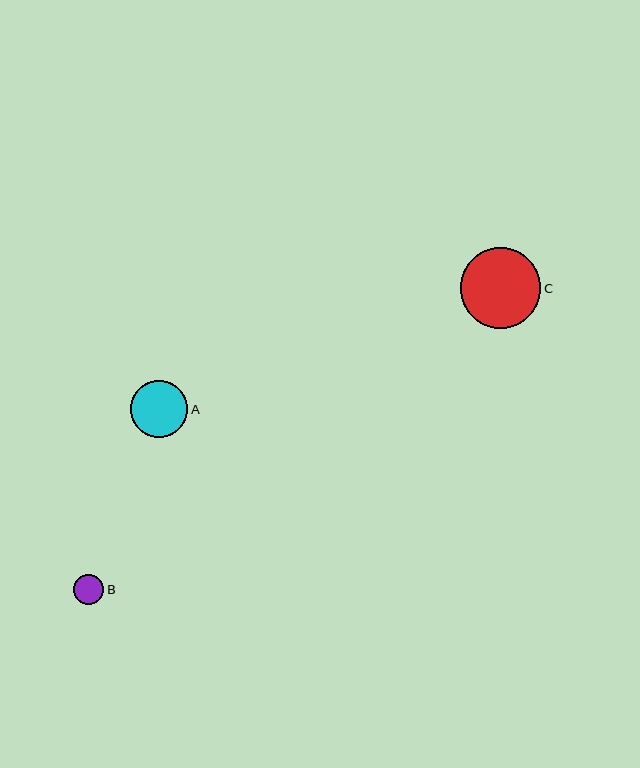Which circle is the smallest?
Circle B is the smallest with a size of approximately 30 pixels.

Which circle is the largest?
Circle C is the largest with a size of approximately 81 pixels.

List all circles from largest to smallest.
From largest to smallest: C, A, B.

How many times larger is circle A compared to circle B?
Circle A is approximately 1.9 times the size of circle B.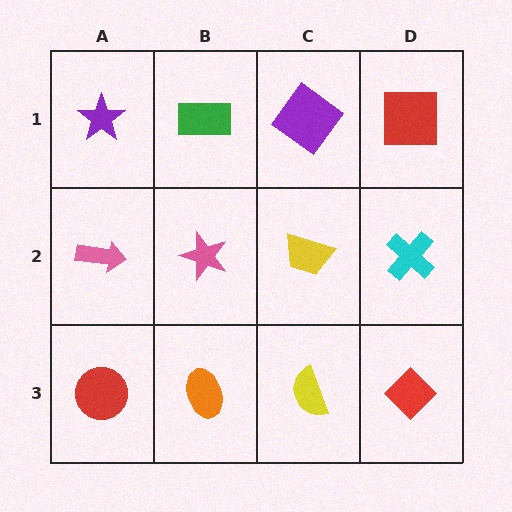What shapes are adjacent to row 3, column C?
A yellow trapezoid (row 2, column C), an orange ellipse (row 3, column B), a red diamond (row 3, column D).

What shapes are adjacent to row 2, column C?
A purple diamond (row 1, column C), a yellow semicircle (row 3, column C), a pink star (row 2, column B), a cyan cross (row 2, column D).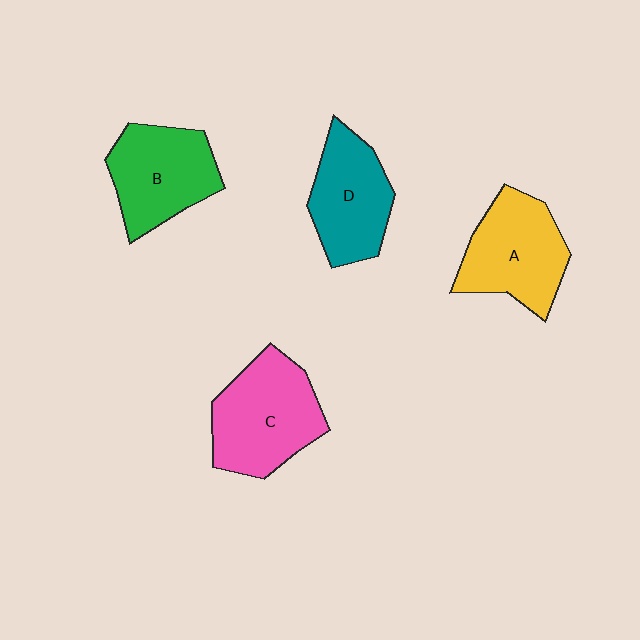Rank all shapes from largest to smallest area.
From largest to smallest: C (pink), A (yellow), B (green), D (teal).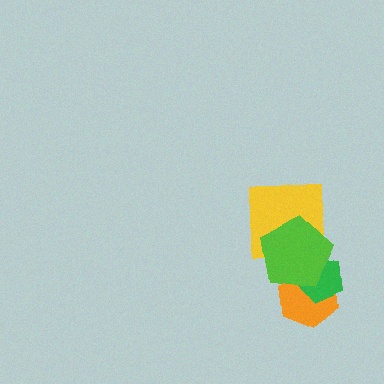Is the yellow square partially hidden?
Yes, it is partially covered by another shape.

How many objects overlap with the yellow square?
1 object overlaps with the yellow square.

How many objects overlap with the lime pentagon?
3 objects overlap with the lime pentagon.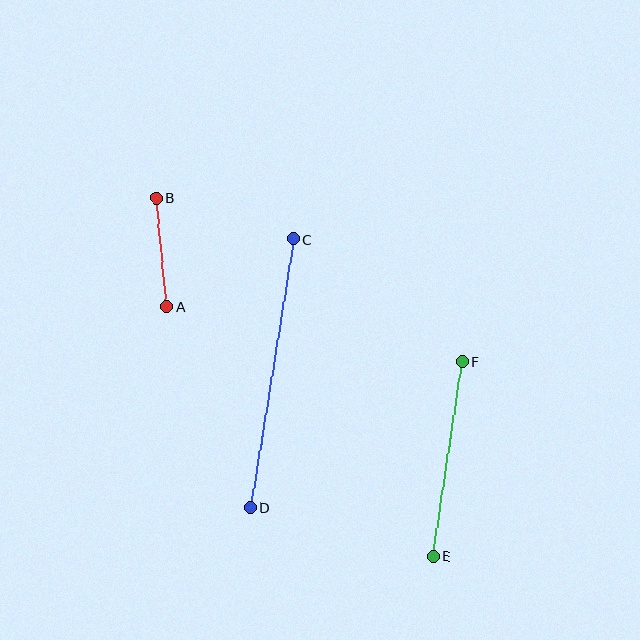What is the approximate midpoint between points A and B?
The midpoint is at approximately (162, 252) pixels.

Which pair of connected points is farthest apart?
Points C and D are farthest apart.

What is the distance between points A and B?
The distance is approximately 109 pixels.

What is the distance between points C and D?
The distance is approximately 272 pixels.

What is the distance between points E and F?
The distance is approximately 197 pixels.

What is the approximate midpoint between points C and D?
The midpoint is at approximately (272, 373) pixels.